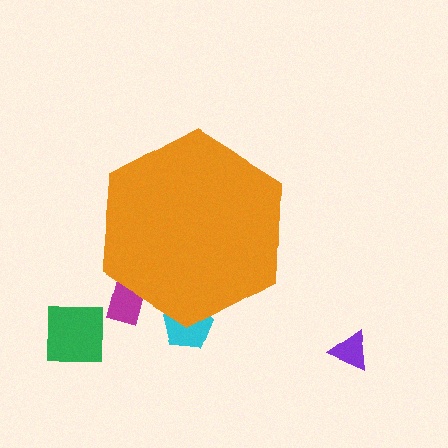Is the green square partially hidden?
No, the green square is fully visible.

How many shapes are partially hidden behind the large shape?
2 shapes are partially hidden.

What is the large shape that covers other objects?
An orange hexagon.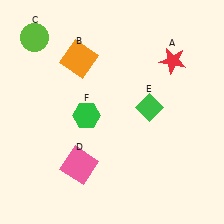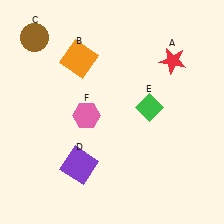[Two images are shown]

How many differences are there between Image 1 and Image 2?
There are 3 differences between the two images.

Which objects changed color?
C changed from lime to brown. D changed from pink to purple. F changed from green to pink.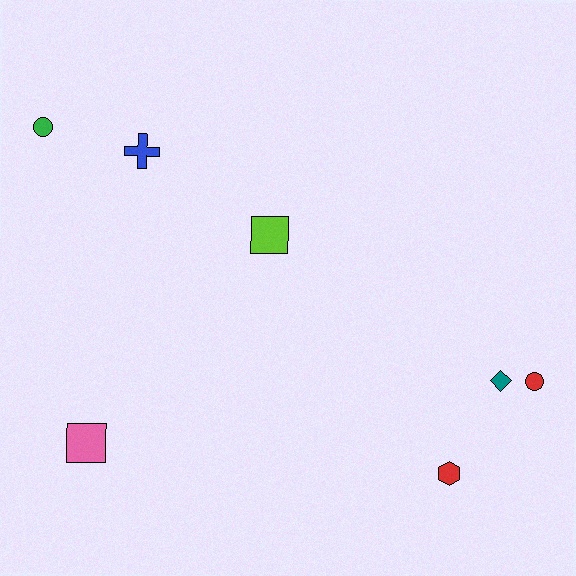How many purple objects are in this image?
There are no purple objects.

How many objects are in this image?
There are 7 objects.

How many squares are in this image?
There are 2 squares.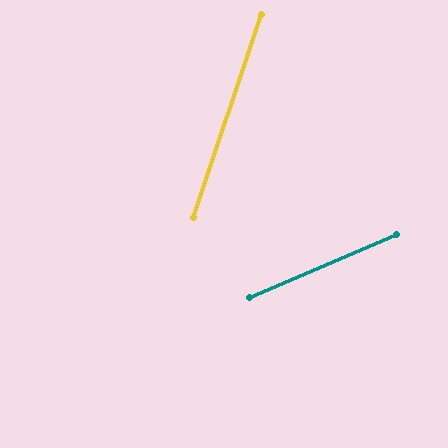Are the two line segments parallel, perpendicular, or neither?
Neither parallel nor perpendicular — they differ by about 48°.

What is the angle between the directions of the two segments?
Approximately 48 degrees.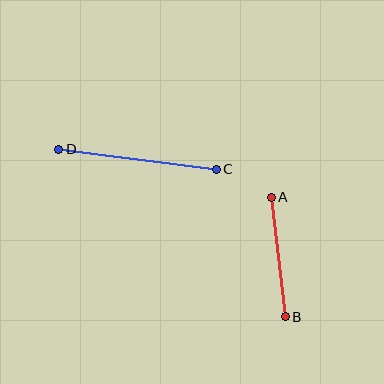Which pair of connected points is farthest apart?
Points C and D are farthest apart.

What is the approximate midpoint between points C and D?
The midpoint is at approximately (137, 159) pixels.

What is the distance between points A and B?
The distance is approximately 120 pixels.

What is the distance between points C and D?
The distance is approximately 158 pixels.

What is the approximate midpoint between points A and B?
The midpoint is at approximately (278, 257) pixels.